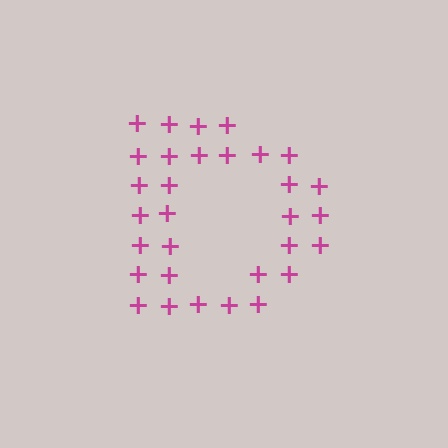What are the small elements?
The small elements are plus signs.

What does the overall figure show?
The overall figure shows the letter D.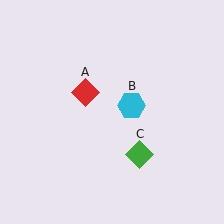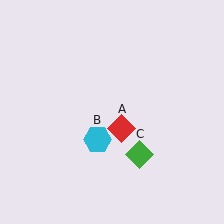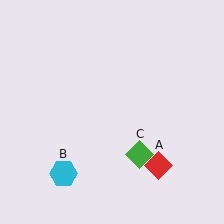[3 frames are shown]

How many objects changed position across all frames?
2 objects changed position: red diamond (object A), cyan hexagon (object B).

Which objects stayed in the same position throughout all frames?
Green diamond (object C) remained stationary.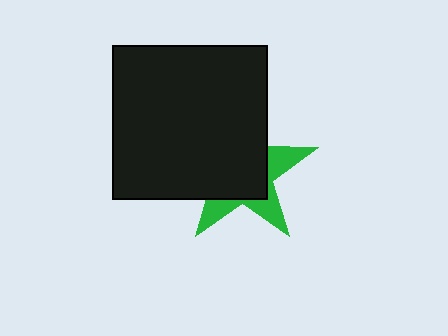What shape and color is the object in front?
The object in front is a black square.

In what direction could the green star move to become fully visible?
The green star could move toward the lower-right. That would shift it out from behind the black square entirely.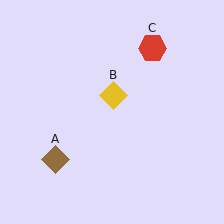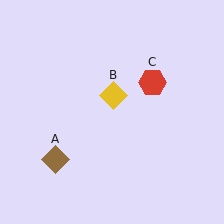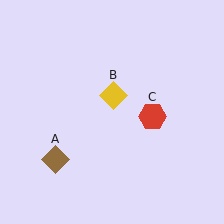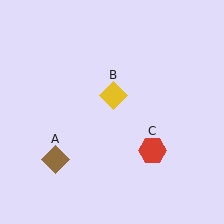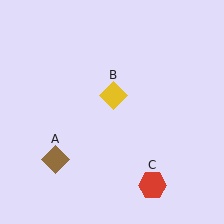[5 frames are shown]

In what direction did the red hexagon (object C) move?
The red hexagon (object C) moved down.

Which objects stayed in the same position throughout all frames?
Brown diamond (object A) and yellow diamond (object B) remained stationary.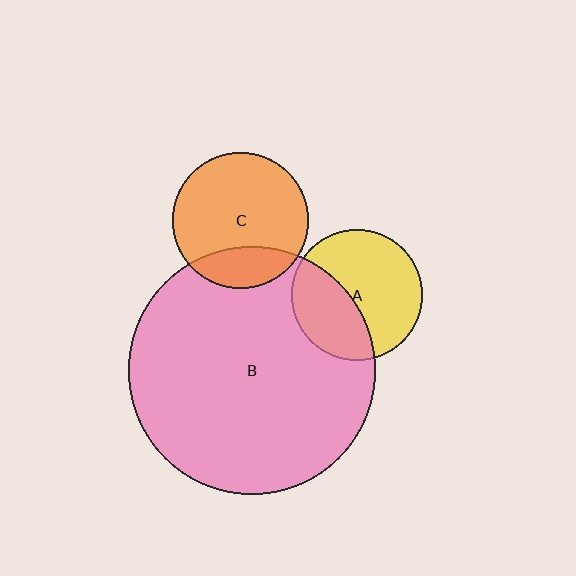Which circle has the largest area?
Circle B (pink).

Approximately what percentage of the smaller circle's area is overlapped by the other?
Approximately 40%.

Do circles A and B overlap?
Yes.